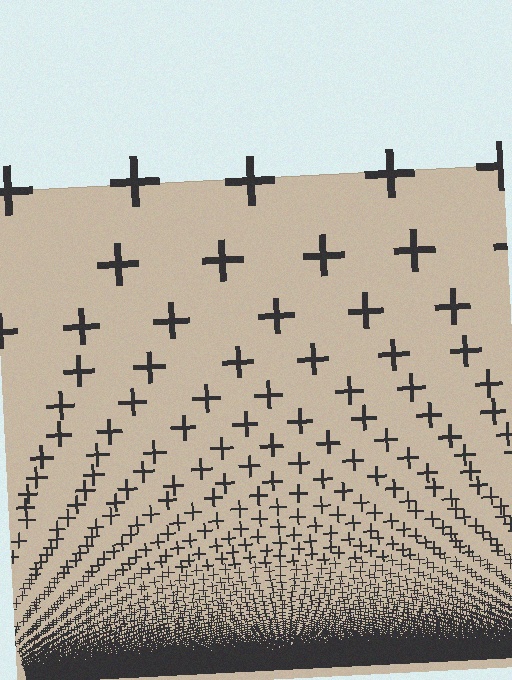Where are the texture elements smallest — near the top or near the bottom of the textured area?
Near the bottom.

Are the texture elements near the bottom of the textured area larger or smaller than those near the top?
Smaller. The gradient is inverted — elements near the bottom are smaller and denser.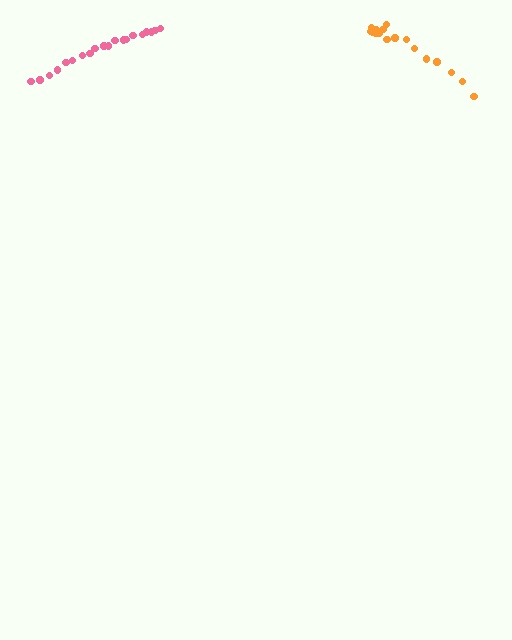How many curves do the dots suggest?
There are 2 distinct paths.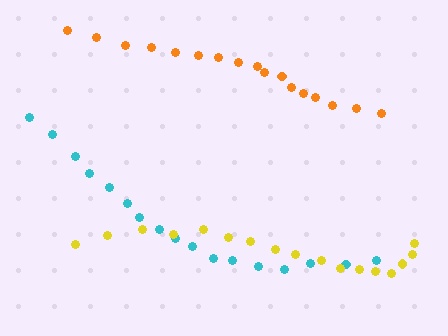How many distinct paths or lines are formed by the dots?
There are 3 distinct paths.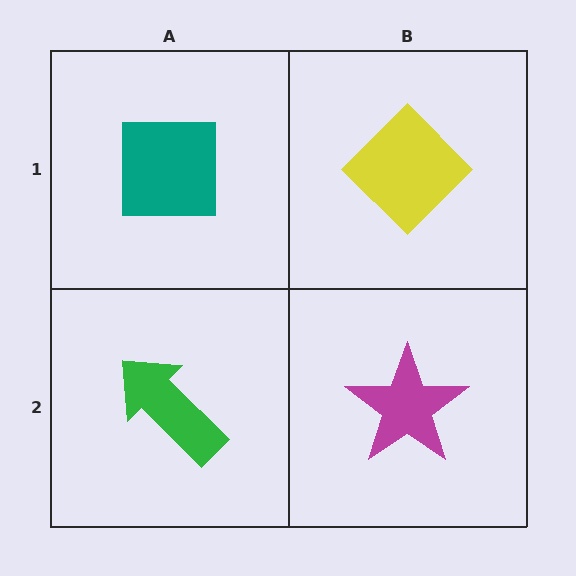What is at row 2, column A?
A green arrow.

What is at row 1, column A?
A teal square.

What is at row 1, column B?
A yellow diamond.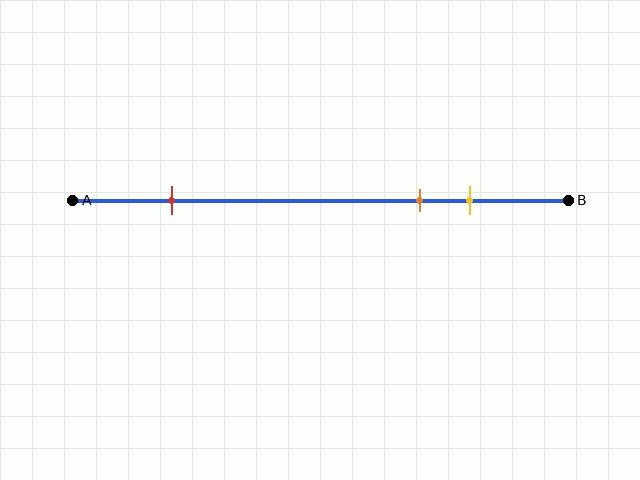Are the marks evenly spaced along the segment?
No, the marks are not evenly spaced.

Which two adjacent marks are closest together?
The orange and yellow marks are the closest adjacent pair.